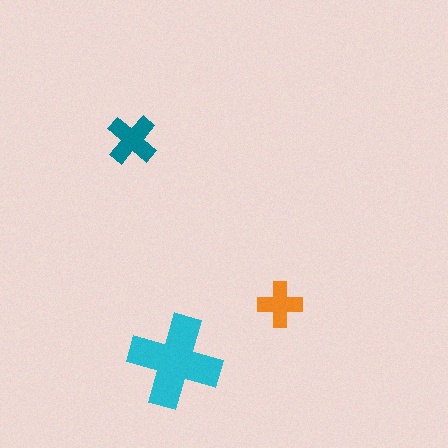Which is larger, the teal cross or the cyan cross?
The cyan one.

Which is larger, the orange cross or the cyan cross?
The cyan one.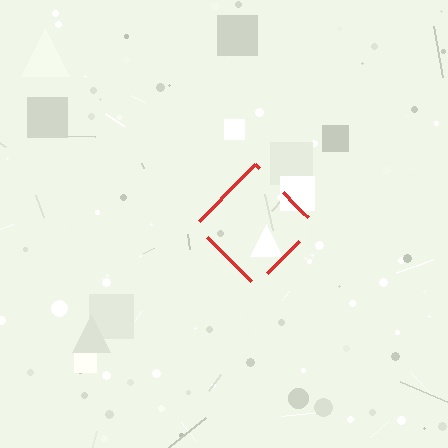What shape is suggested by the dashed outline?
The dashed outline suggests a diamond.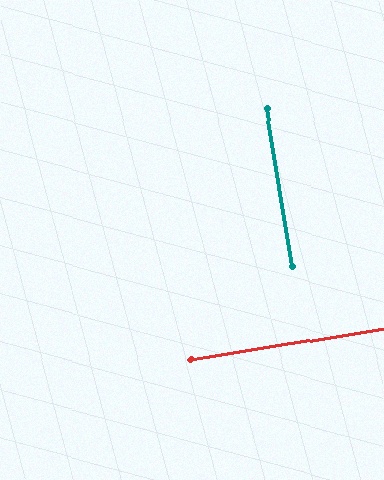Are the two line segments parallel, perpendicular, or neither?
Perpendicular — they meet at approximately 90°.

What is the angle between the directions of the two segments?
Approximately 90 degrees.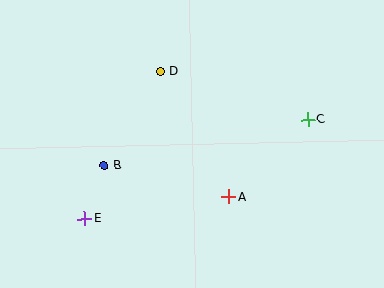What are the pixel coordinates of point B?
Point B is at (104, 165).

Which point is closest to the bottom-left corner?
Point E is closest to the bottom-left corner.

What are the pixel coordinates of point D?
Point D is at (161, 72).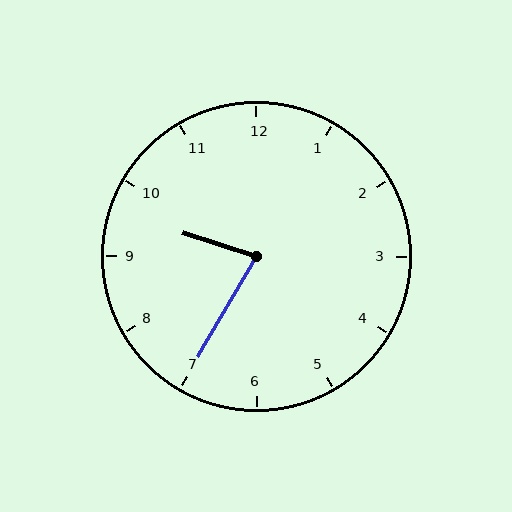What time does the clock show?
9:35.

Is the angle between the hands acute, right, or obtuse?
It is acute.